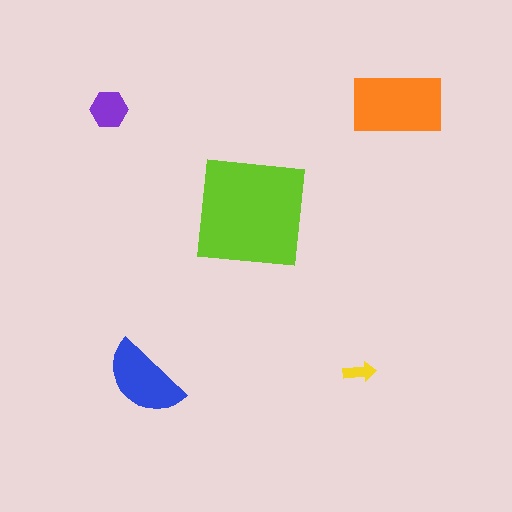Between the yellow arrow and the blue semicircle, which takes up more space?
The blue semicircle.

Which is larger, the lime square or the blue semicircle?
The lime square.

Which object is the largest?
The lime square.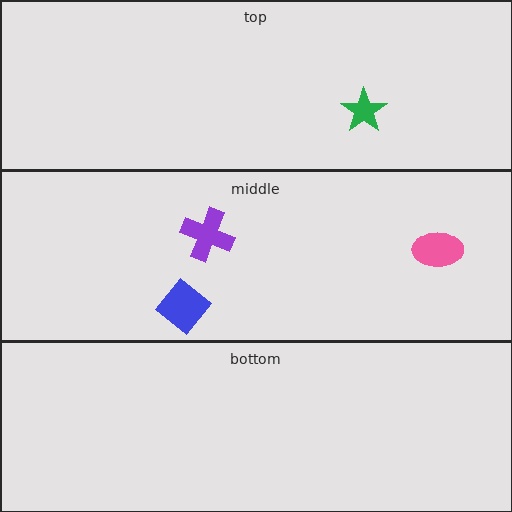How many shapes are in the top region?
1.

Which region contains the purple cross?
The middle region.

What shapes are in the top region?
The green star.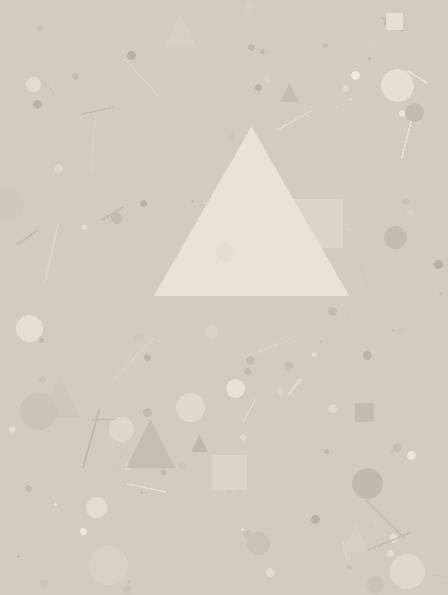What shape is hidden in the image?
A triangle is hidden in the image.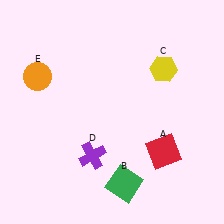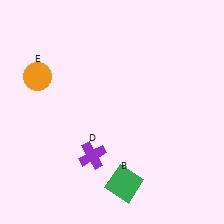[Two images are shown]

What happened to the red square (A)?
The red square (A) was removed in Image 2. It was in the bottom-right area of Image 1.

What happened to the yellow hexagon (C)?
The yellow hexagon (C) was removed in Image 2. It was in the top-right area of Image 1.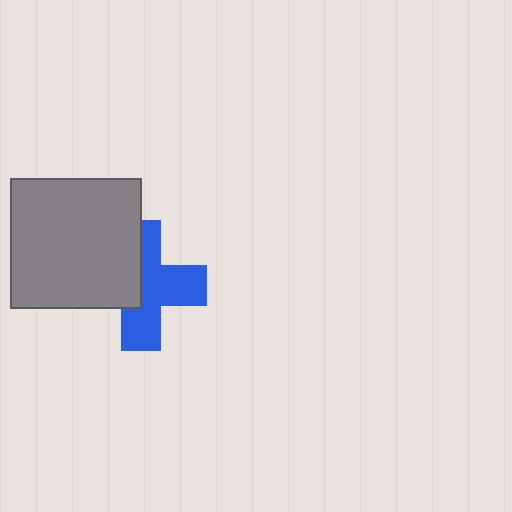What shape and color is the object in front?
The object in front is a gray square.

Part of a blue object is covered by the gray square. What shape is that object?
It is a cross.